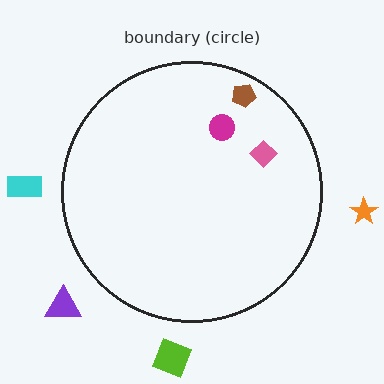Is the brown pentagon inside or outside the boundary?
Inside.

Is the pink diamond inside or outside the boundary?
Inside.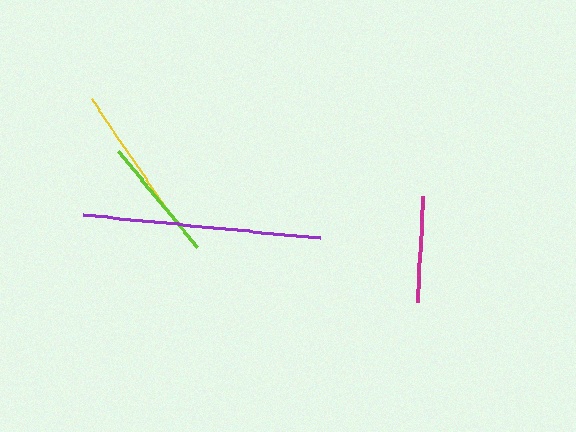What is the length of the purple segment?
The purple segment is approximately 238 pixels long.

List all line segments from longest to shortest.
From longest to shortest: purple, yellow, lime, magenta.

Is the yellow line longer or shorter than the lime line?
The yellow line is longer than the lime line.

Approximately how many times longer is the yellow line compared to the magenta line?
The yellow line is approximately 1.3 times the length of the magenta line.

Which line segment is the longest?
The purple line is the longest at approximately 238 pixels.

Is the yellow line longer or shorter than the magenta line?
The yellow line is longer than the magenta line.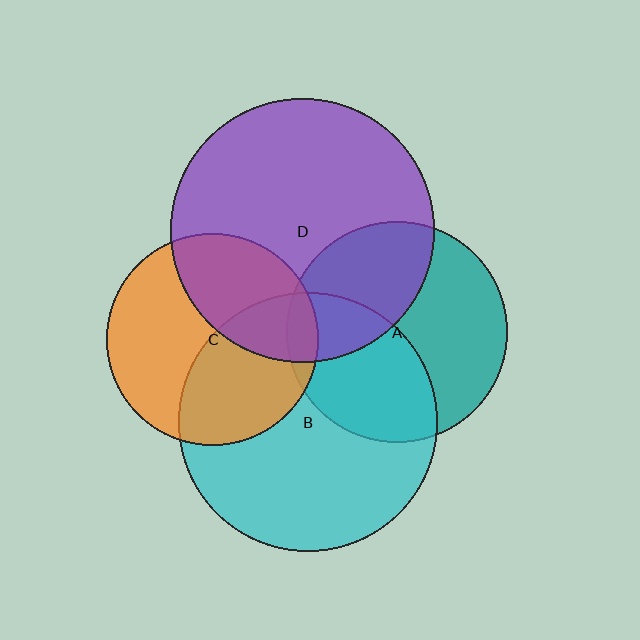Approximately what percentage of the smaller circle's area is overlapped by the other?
Approximately 40%.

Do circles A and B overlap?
Yes.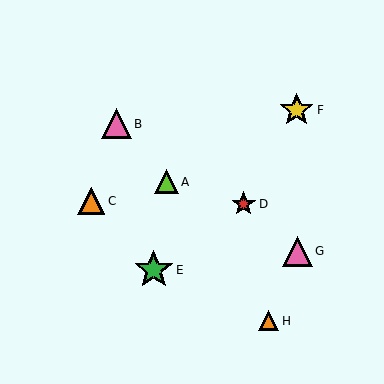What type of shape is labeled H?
Shape H is an orange triangle.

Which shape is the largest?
The green star (labeled E) is the largest.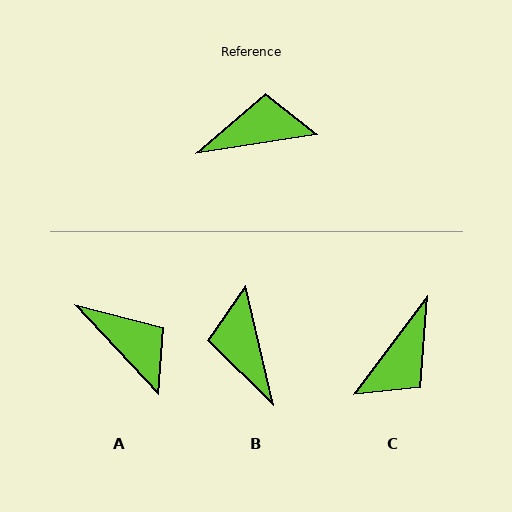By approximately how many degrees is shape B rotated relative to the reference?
Approximately 94 degrees counter-clockwise.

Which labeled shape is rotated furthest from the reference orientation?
C, about 136 degrees away.